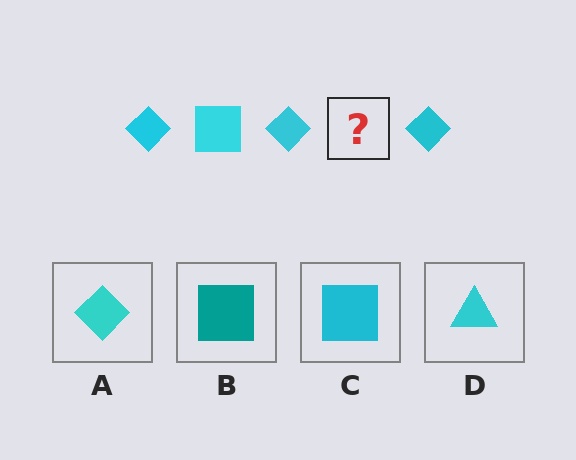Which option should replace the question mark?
Option C.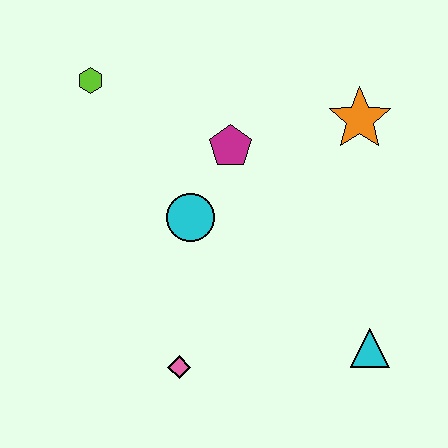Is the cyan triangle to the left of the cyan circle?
No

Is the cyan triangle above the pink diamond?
Yes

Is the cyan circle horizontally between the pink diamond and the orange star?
Yes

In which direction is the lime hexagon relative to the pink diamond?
The lime hexagon is above the pink diamond.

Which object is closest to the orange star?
The magenta pentagon is closest to the orange star.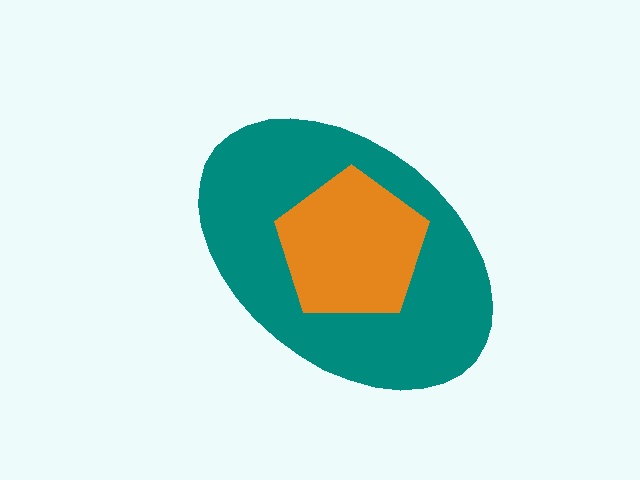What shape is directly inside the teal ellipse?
The orange pentagon.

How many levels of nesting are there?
2.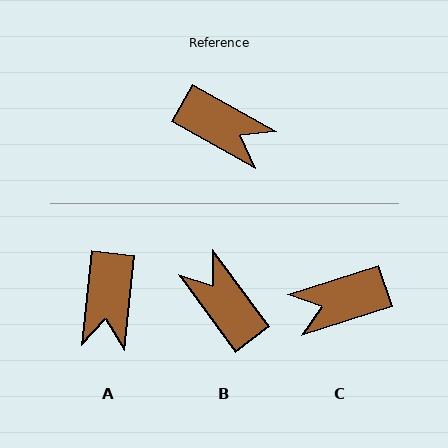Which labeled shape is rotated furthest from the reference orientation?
B, about 156 degrees away.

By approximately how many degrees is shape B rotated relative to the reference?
Approximately 156 degrees counter-clockwise.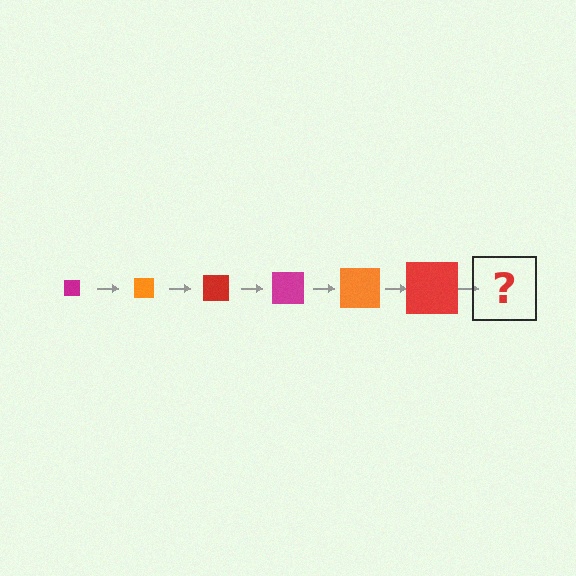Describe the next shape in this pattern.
It should be a magenta square, larger than the previous one.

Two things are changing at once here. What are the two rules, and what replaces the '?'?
The two rules are that the square grows larger each step and the color cycles through magenta, orange, and red. The '?' should be a magenta square, larger than the previous one.